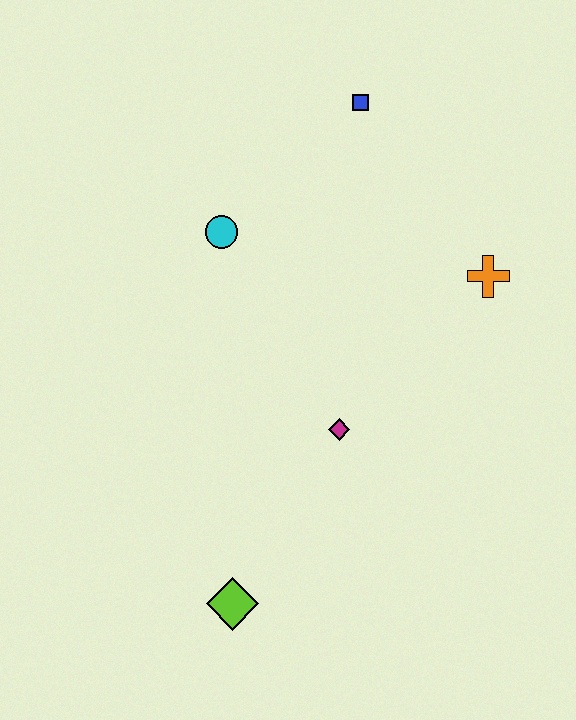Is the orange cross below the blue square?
Yes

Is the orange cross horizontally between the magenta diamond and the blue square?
No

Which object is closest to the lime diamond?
The magenta diamond is closest to the lime diamond.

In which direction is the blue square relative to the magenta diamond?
The blue square is above the magenta diamond.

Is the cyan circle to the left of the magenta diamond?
Yes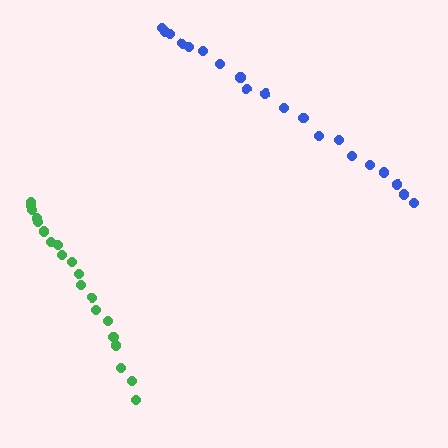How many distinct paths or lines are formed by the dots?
There are 2 distinct paths.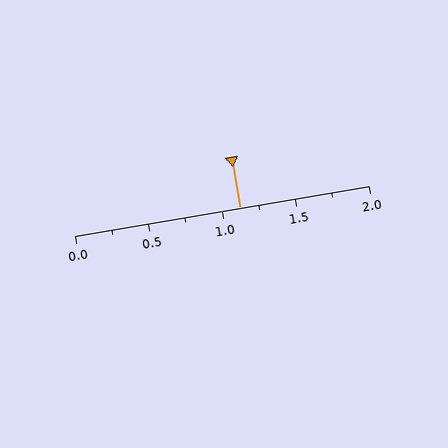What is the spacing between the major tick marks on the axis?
The major ticks are spaced 0.5 apart.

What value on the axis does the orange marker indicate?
The marker indicates approximately 1.12.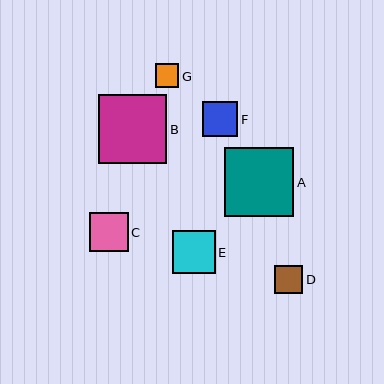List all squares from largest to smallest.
From largest to smallest: A, B, E, C, F, D, G.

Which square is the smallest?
Square G is the smallest with a size of approximately 23 pixels.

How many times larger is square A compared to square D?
Square A is approximately 2.5 times the size of square D.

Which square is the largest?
Square A is the largest with a size of approximately 69 pixels.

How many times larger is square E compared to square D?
Square E is approximately 1.5 times the size of square D.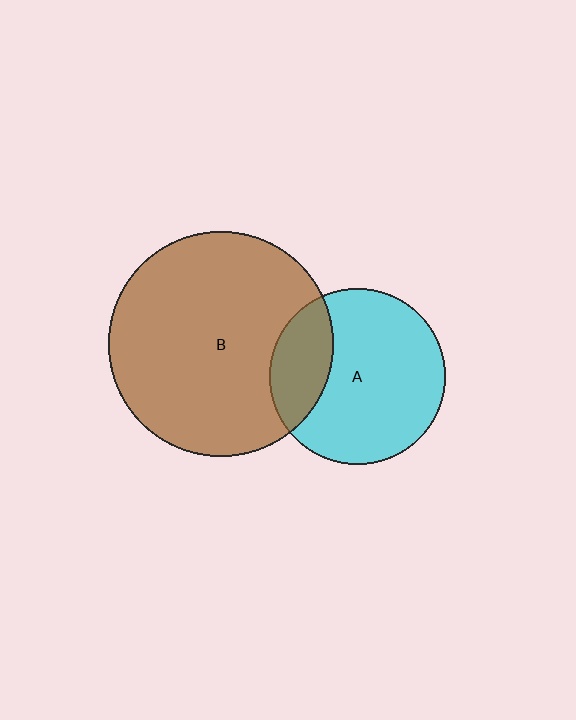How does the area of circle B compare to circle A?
Approximately 1.6 times.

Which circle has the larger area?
Circle B (brown).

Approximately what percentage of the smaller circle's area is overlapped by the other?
Approximately 25%.